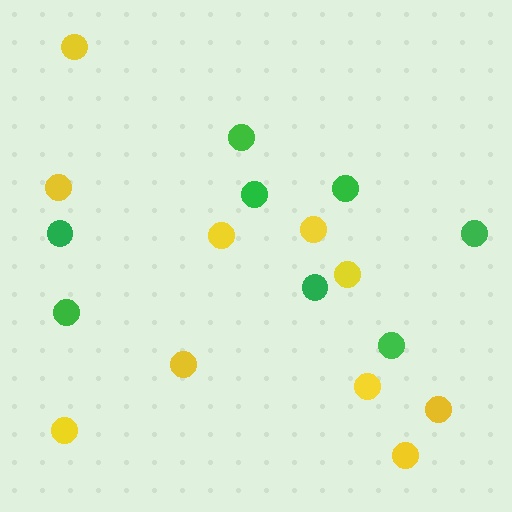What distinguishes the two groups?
There are 2 groups: one group of green circles (8) and one group of yellow circles (10).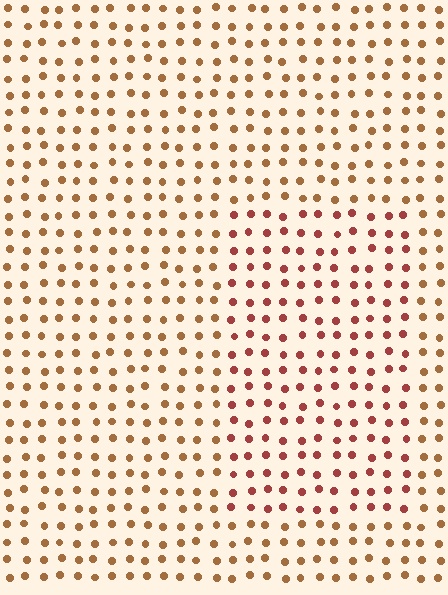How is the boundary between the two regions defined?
The boundary is defined purely by a slight shift in hue (about 29 degrees). Spacing, size, and orientation are identical on both sides.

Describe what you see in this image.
The image is filled with small brown elements in a uniform arrangement. A rectangle-shaped region is visible where the elements are tinted to a slightly different hue, forming a subtle color boundary.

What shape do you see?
I see a rectangle.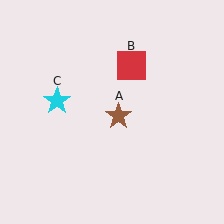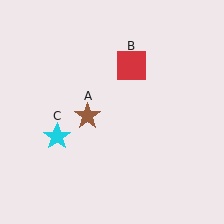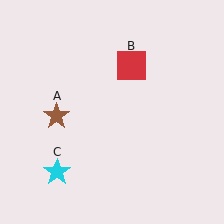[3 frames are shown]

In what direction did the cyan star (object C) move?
The cyan star (object C) moved down.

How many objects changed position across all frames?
2 objects changed position: brown star (object A), cyan star (object C).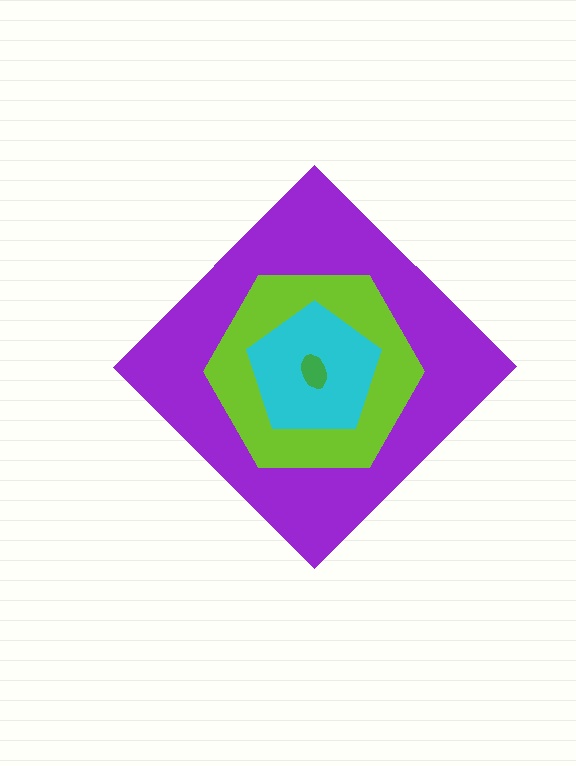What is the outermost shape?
The purple diamond.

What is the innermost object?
The green ellipse.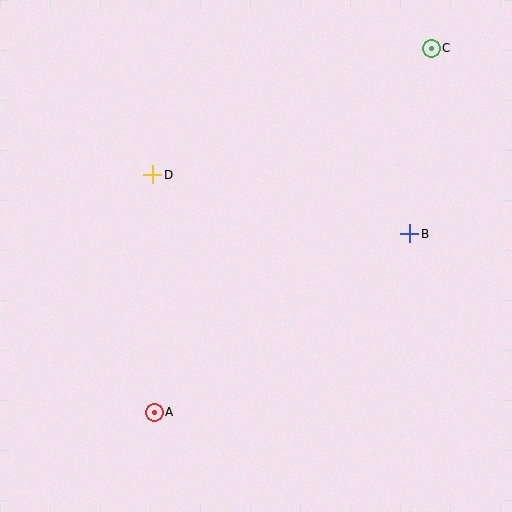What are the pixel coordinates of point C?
Point C is at (431, 48).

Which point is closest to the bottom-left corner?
Point A is closest to the bottom-left corner.